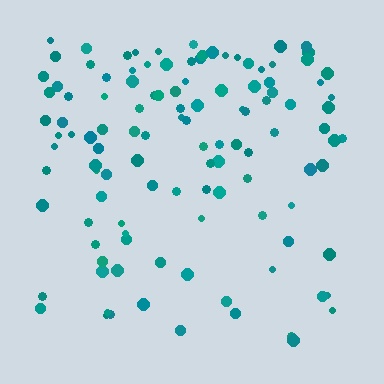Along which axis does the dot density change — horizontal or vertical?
Vertical.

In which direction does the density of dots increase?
From bottom to top, with the top side densest.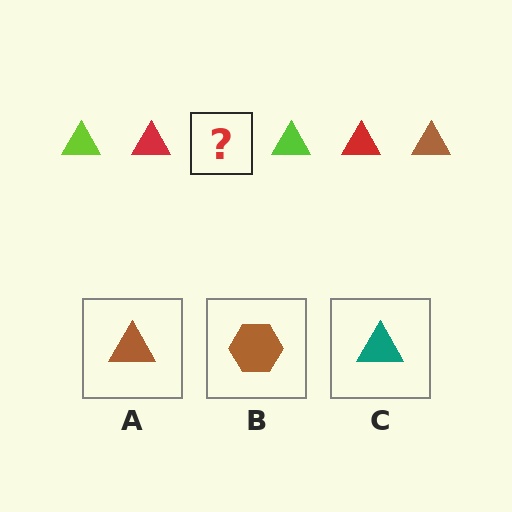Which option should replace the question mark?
Option A.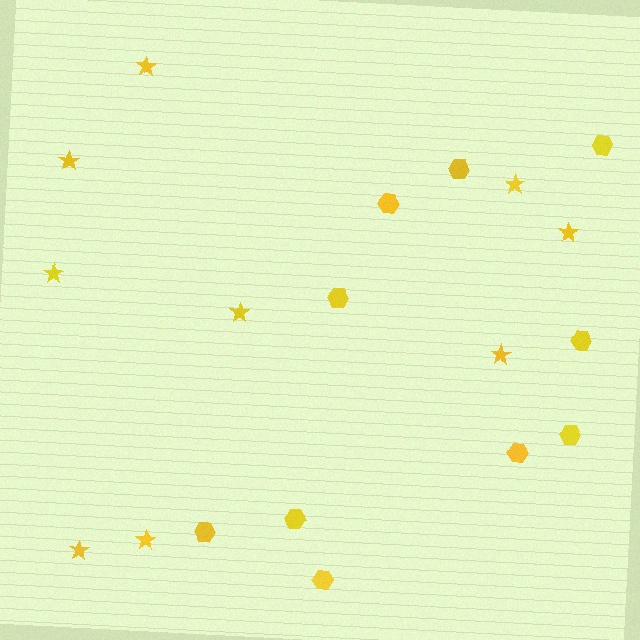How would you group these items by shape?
There are 2 groups: one group of stars (9) and one group of hexagons (10).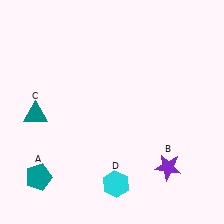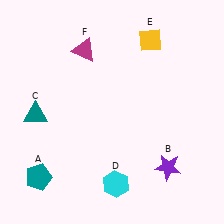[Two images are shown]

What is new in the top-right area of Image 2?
A yellow diamond (E) was added in the top-right area of Image 2.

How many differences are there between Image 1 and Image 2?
There are 2 differences between the two images.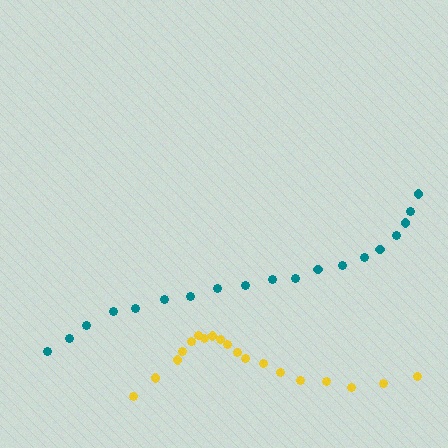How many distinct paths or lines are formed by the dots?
There are 2 distinct paths.